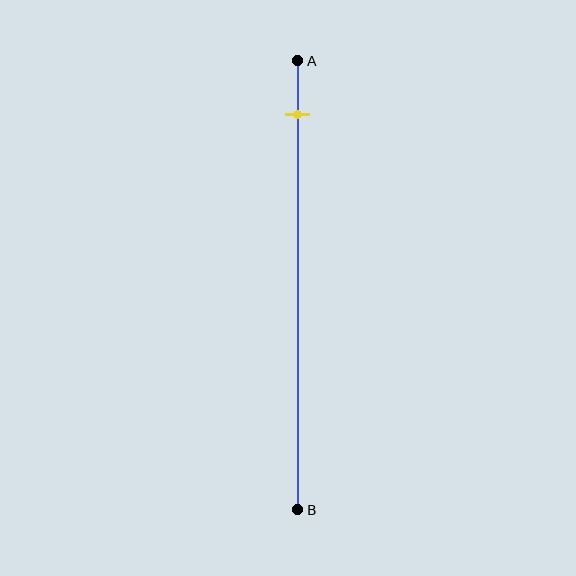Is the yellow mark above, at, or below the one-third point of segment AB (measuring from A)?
The yellow mark is above the one-third point of segment AB.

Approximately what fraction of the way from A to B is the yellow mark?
The yellow mark is approximately 10% of the way from A to B.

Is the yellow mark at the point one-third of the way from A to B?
No, the mark is at about 10% from A, not at the 33% one-third point.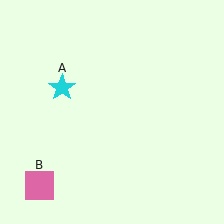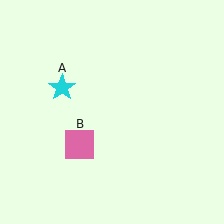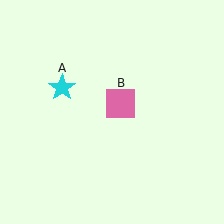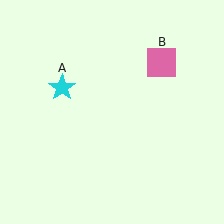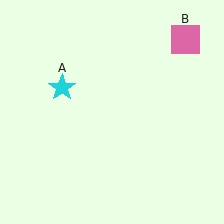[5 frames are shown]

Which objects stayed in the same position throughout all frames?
Cyan star (object A) remained stationary.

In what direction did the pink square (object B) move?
The pink square (object B) moved up and to the right.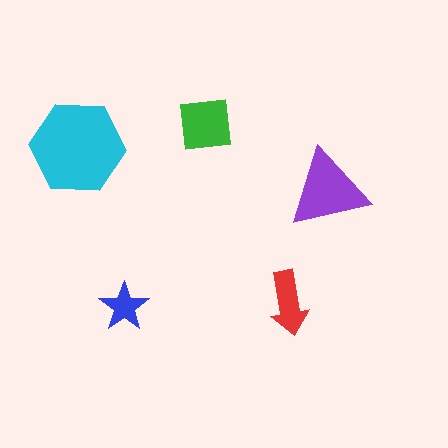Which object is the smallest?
The blue star.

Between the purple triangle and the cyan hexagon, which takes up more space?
The cyan hexagon.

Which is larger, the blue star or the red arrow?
The red arrow.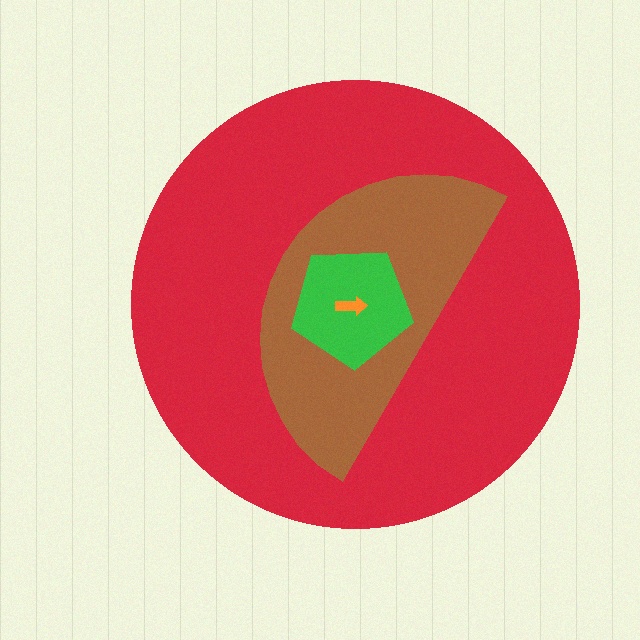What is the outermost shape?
The red circle.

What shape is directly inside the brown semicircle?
The green pentagon.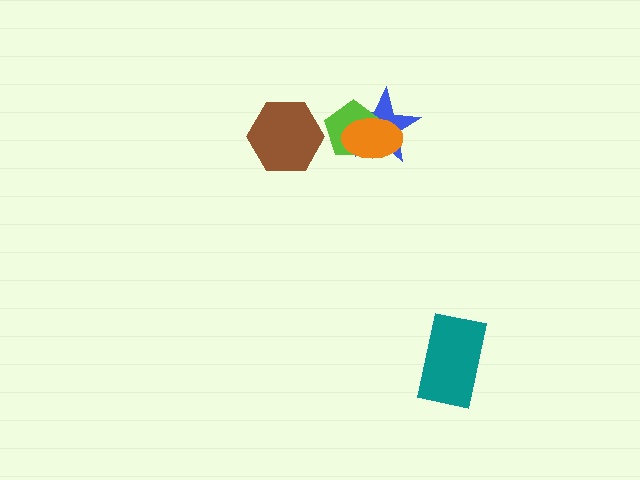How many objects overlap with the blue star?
2 objects overlap with the blue star.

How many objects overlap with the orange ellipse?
2 objects overlap with the orange ellipse.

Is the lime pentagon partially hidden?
Yes, it is partially covered by another shape.